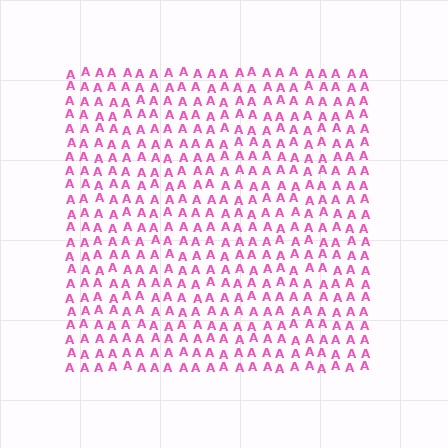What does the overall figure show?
The overall figure shows a square.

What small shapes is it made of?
It is made of small letter A's.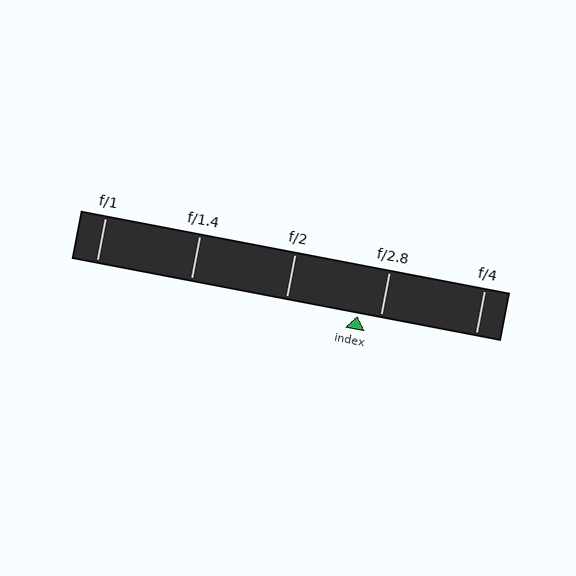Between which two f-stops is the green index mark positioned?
The index mark is between f/2 and f/2.8.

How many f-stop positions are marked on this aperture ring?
There are 5 f-stop positions marked.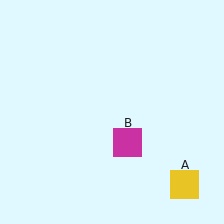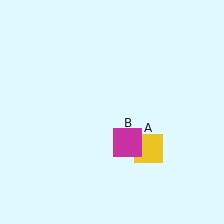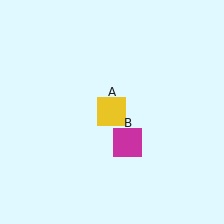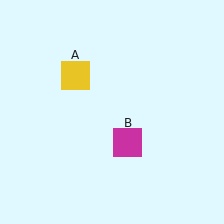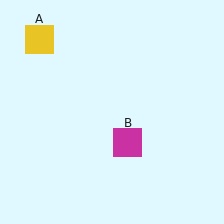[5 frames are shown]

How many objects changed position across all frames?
1 object changed position: yellow square (object A).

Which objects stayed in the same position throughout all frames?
Magenta square (object B) remained stationary.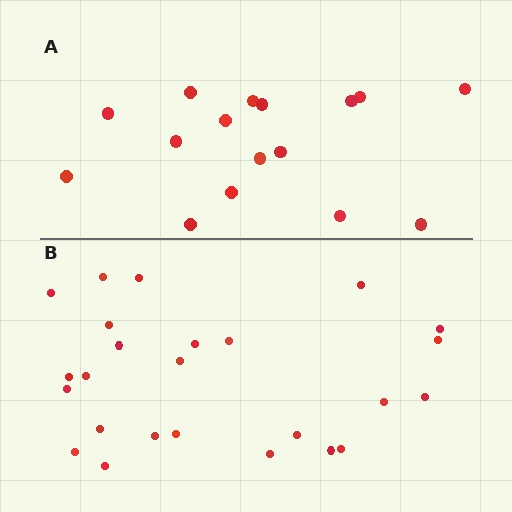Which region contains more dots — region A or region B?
Region B (the bottom region) has more dots.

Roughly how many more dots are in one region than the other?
Region B has roughly 8 or so more dots than region A.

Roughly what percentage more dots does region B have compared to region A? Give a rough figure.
About 55% more.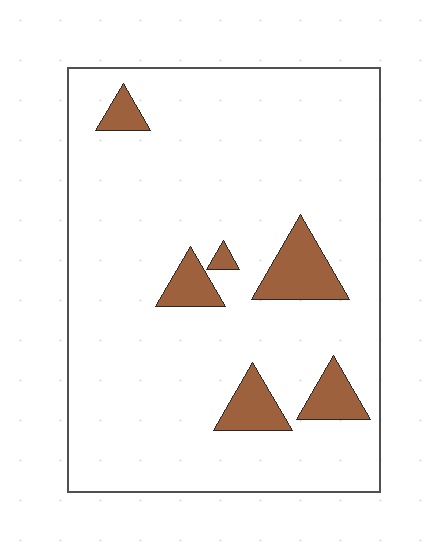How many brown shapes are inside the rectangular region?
6.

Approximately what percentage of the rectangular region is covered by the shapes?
Approximately 10%.